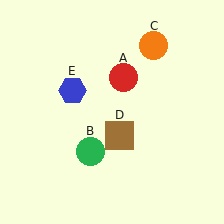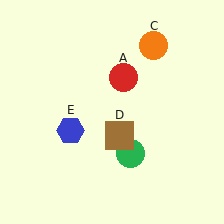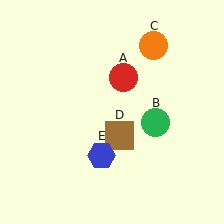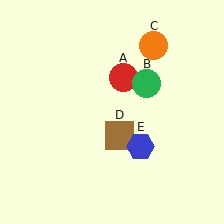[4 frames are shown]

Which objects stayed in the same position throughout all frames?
Red circle (object A) and orange circle (object C) and brown square (object D) remained stationary.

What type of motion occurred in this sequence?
The green circle (object B), blue hexagon (object E) rotated counterclockwise around the center of the scene.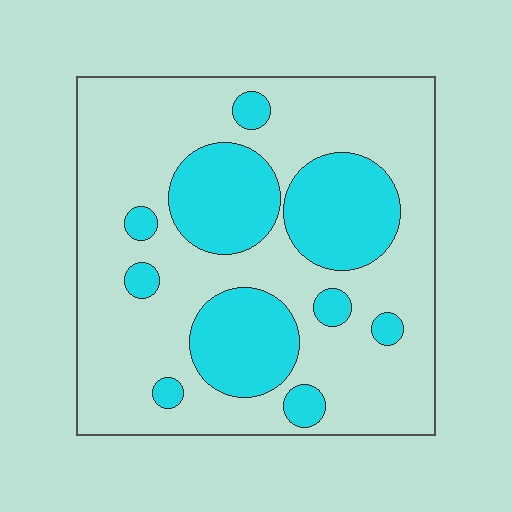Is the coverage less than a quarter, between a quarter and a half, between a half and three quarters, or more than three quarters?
Between a quarter and a half.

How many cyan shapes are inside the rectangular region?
10.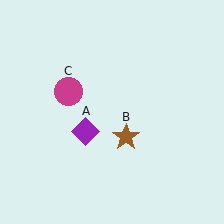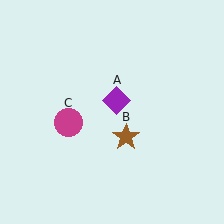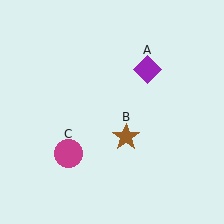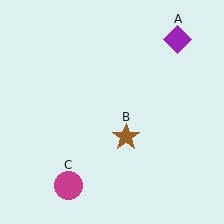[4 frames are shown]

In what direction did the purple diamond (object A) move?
The purple diamond (object A) moved up and to the right.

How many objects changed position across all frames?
2 objects changed position: purple diamond (object A), magenta circle (object C).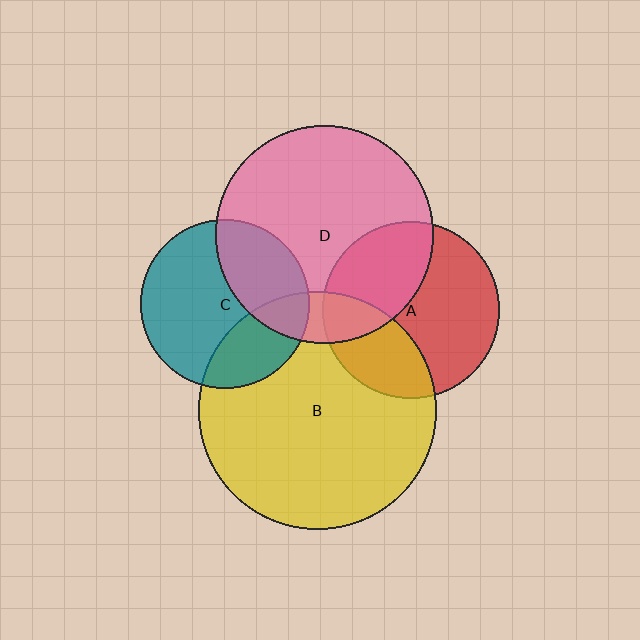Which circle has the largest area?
Circle B (yellow).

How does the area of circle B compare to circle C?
Approximately 2.0 times.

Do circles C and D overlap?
Yes.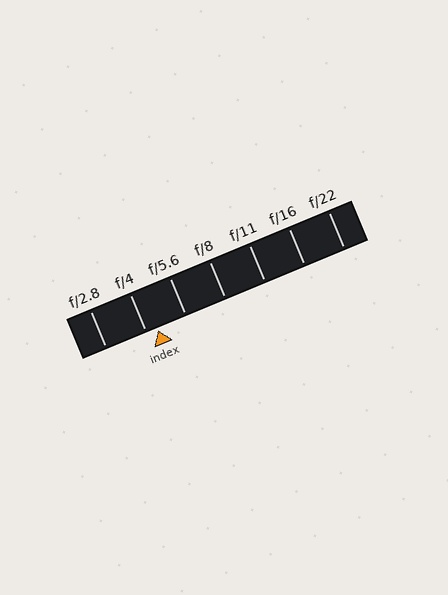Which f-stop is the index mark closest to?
The index mark is closest to f/4.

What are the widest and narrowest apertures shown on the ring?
The widest aperture shown is f/2.8 and the narrowest is f/22.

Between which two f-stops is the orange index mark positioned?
The index mark is between f/4 and f/5.6.